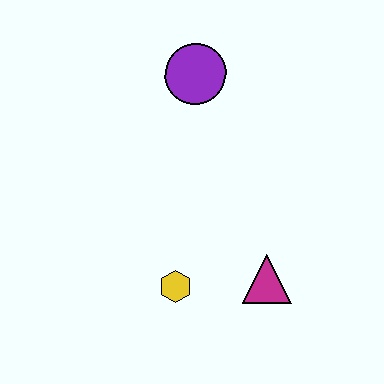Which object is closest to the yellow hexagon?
The magenta triangle is closest to the yellow hexagon.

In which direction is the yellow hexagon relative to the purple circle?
The yellow hexagon is below the purple circle.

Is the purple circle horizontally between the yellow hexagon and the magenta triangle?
Yes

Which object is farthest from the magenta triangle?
The purple circle is farthest from the magenta triangle.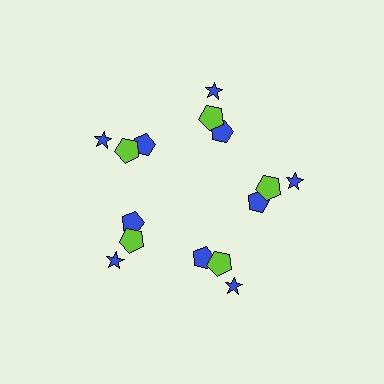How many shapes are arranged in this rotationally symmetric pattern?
There are 15 shapes, arranged in 5 groups of 3.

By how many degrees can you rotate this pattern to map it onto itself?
The pattern maps onto itself every 72 degrees of rotation.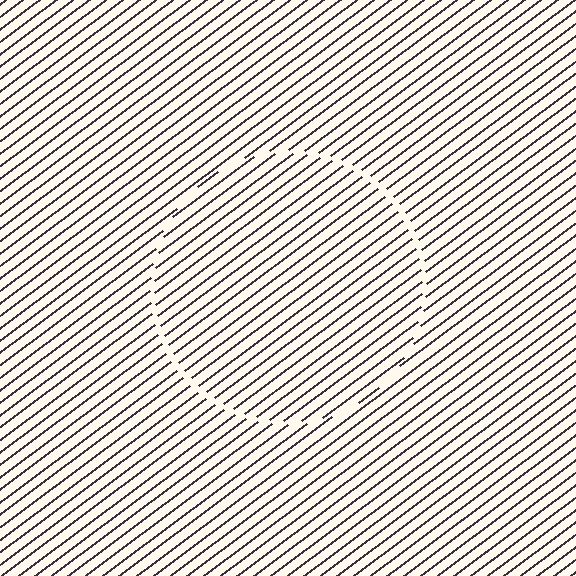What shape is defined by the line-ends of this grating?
An illusory circle. The interior of the shape contains the same grating, shifted by half a period — the contour is defined by the phase discontinuity where line-ends from the inner and outer gratings abut.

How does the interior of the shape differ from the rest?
The interior of the shape contains the same grating, shifted by half a period — the contour is defined by the phase discontinuity where line-ends from the inner and outer gratings abut.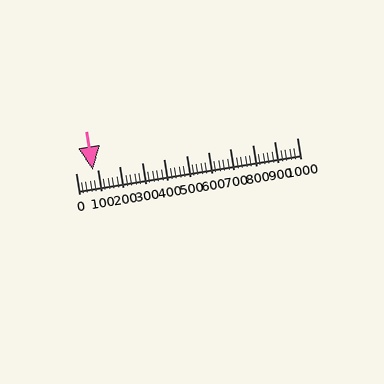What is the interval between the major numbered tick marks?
The major tick marks are spaced 100 units apart.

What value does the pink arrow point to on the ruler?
The pink arrow points to approximately 80.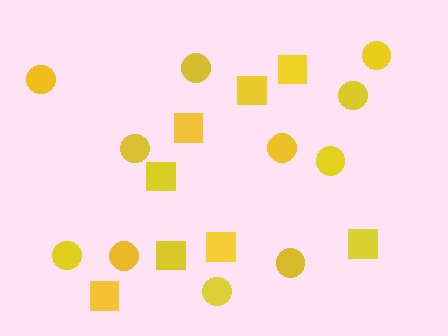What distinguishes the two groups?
There are 2 groups: one group of circles (11) and one group of squares (8).